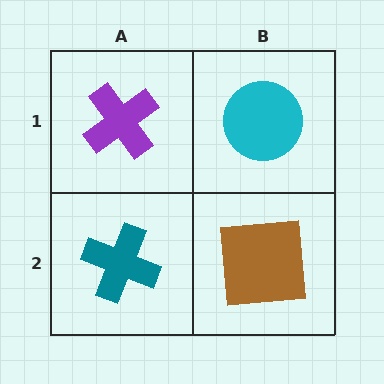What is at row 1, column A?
A purple cross.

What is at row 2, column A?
A teal cross.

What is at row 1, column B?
A cyan circle.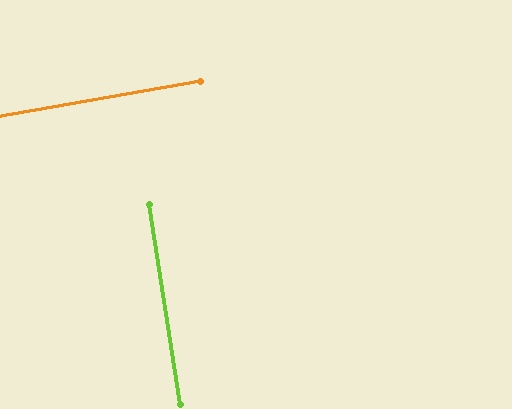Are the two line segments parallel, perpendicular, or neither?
Perpendicular — they meet at approximately 89°.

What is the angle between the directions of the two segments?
Approximately 89 degrees.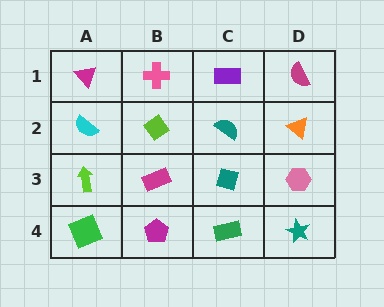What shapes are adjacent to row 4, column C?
A teal diamond (row 3, column C), a magenta pentagon (row 4, column B), a teal star (row 4, column D).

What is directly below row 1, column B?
A lime diamond.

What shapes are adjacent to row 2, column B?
A pink cross (row 1, column B), a magenta rectangle (row 3, column B), a cyan semicircle (row 2, column A), a teal semicircle (row 2, column C).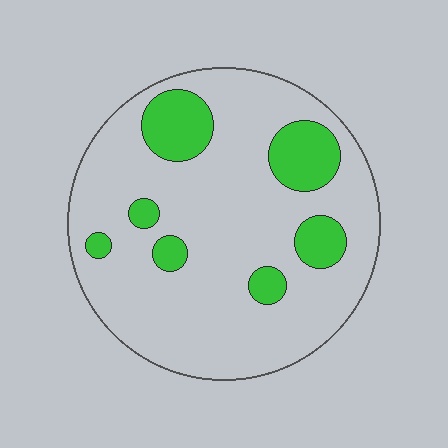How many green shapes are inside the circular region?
7.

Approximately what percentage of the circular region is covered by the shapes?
Approximately 20%.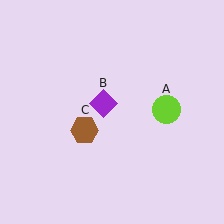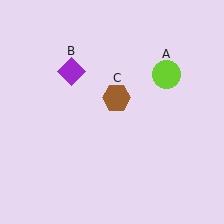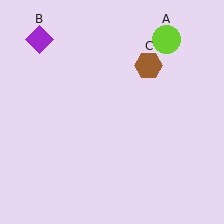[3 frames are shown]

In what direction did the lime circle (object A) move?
The lime circle (object A) moved up.